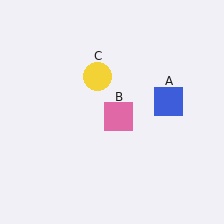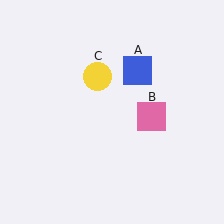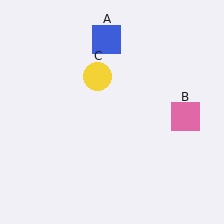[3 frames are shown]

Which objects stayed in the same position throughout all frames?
Yellow circle (object C) remained stationary.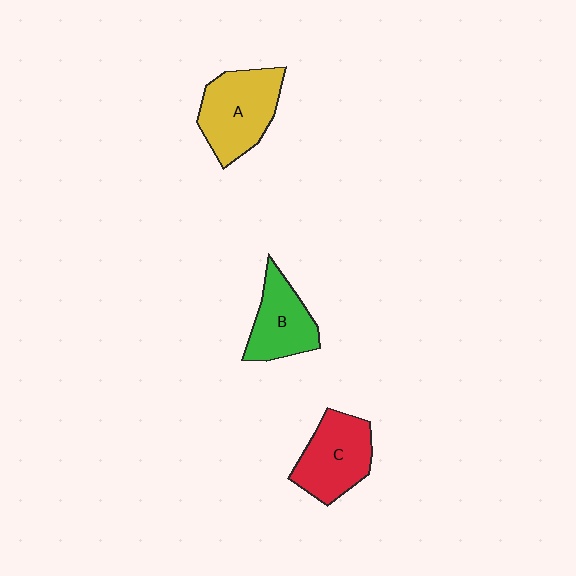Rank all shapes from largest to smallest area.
From largest to smallest: A (yellow), C (red), B (green).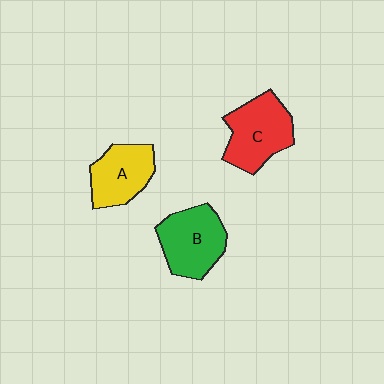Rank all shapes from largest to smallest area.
From largest to smallest: C (red), B (green), A (yellow).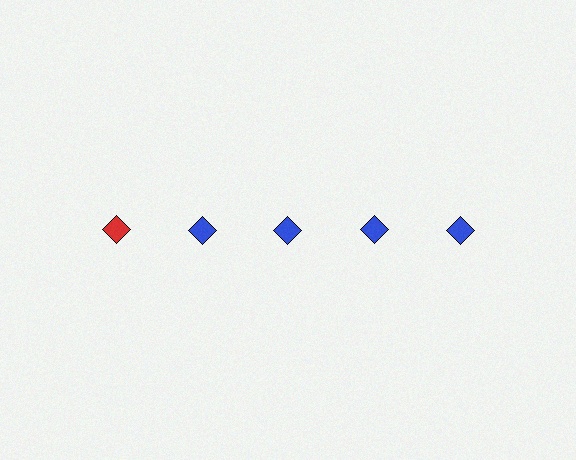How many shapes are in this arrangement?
There are 5 shapes arranged in a grid pattern.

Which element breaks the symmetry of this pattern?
The red diamond in the top row, leftmost column breaks the symmetry. All other shapes are blue diamonds.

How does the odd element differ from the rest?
It has a different color: red instead of blue.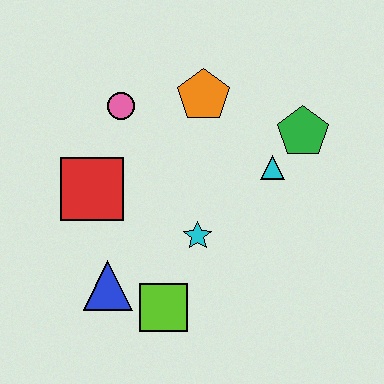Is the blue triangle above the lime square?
Yes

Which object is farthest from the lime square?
The green pentagon is farthest from the lime square.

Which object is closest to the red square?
The pink circle is closest to the red square.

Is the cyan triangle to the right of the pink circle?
Yes